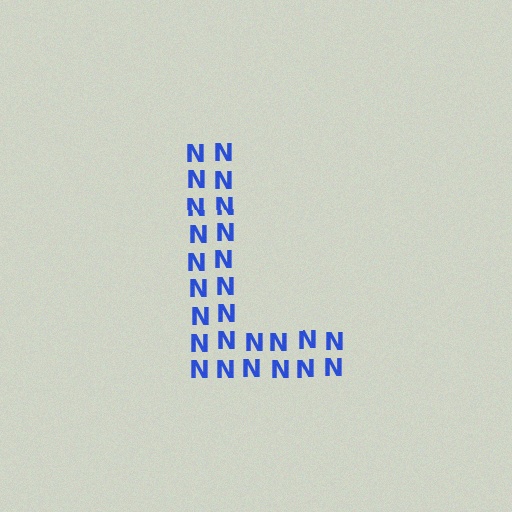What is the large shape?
The large shape is the letter L.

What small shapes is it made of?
It is made of small letter N's.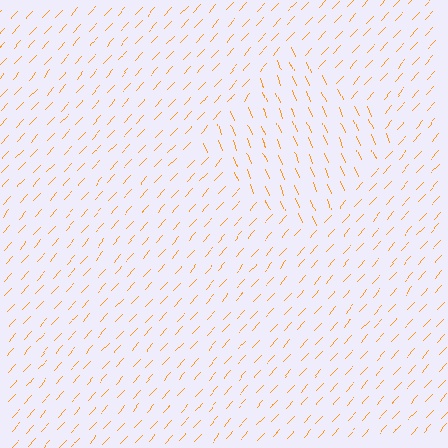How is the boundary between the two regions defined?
The boundary is defined purely by a change in line orientation (approximately 65 degrees difference). All lines are the same color and thickness.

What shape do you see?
I see a diamond.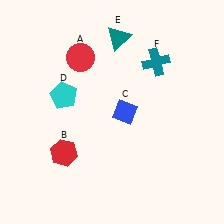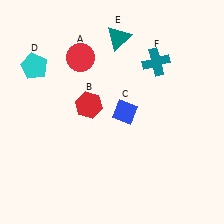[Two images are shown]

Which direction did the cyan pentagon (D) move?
The cyan pentagon (D) moved left.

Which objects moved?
The objects that moved are: the red hexagon (B), the cyan pentagon (D).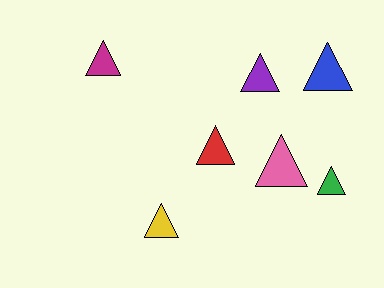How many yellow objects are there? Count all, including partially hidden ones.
There is 1 yellow object.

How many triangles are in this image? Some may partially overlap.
There are 7 triangles.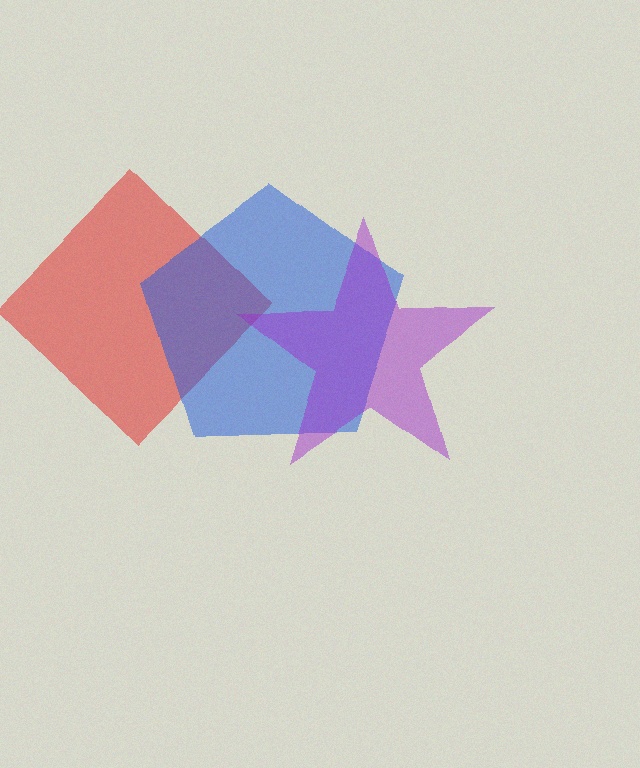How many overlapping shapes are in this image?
There are 3 overlapping shapes in the image.